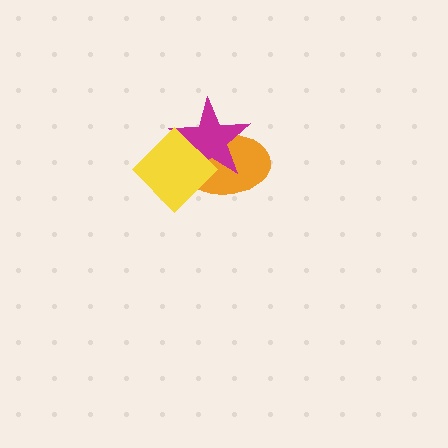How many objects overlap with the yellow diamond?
2 objects overlap with the yellow diamond.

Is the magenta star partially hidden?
Yes, it is partially covered by another shape.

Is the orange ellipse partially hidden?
Yes, it is partially covered by another shape.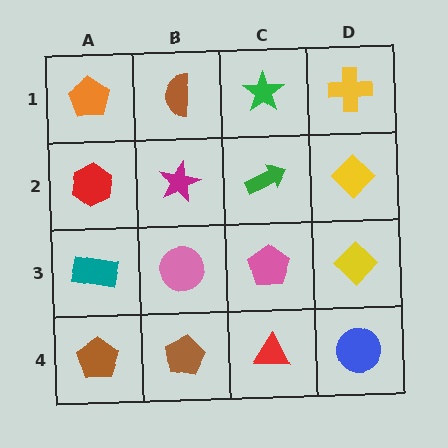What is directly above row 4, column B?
A pink circle.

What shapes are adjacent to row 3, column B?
A magenta star (row 2, column B), a brown pentagon (row 4, column B), a teal rectangle (row 3, column A), a pink pentagon (row 3, column C).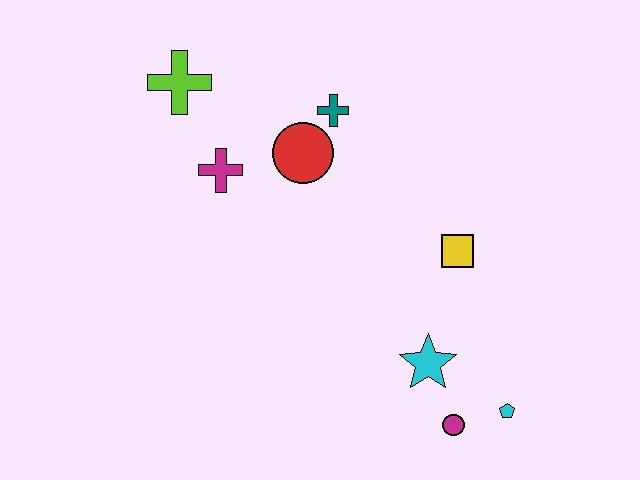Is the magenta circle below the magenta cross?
Yes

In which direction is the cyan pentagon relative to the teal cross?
The cyan pentagon is below the teal cross.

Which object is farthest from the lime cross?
The cyan pentagon is farthest from the lime cross.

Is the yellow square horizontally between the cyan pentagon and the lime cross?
Yes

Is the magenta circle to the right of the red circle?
Yes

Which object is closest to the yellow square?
The cyan star is closest to the yellow square.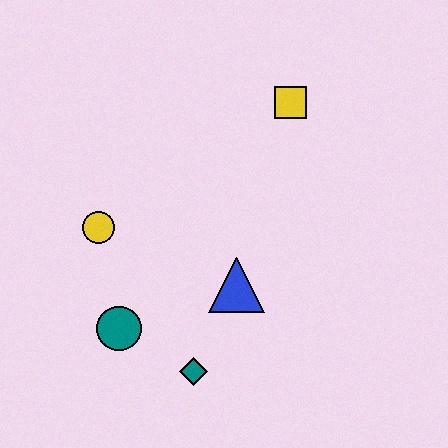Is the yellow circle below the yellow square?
Yes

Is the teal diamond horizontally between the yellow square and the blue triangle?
No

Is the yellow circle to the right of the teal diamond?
No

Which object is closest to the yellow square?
The blue triangle is closest to the yellow square.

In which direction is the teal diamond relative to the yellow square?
The teal diamond is below the yellow square.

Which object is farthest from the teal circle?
The yellow square is farthest from the teal circle.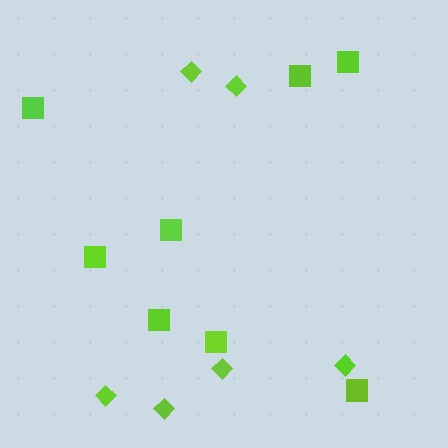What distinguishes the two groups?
There are 2 groups: one group of squares (8) and one group of diamonds (6).